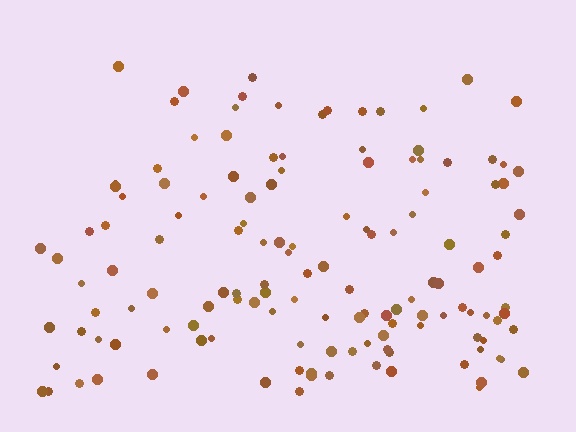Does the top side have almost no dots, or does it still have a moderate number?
Still a moderate number, just noticeably fewer than the bottom.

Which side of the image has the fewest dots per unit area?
The top.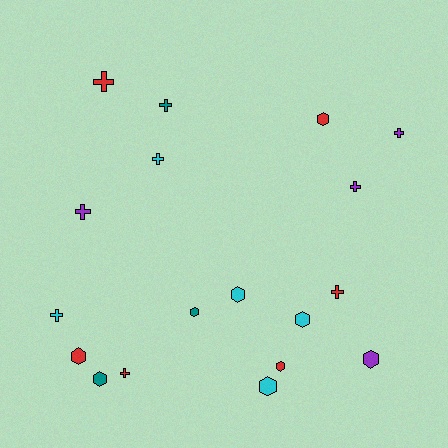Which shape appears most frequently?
Cross, with 9 objects.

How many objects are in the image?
There are 18 objects.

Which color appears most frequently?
Red, with 6 objects.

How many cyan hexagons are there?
There are 3 cyan hexagons.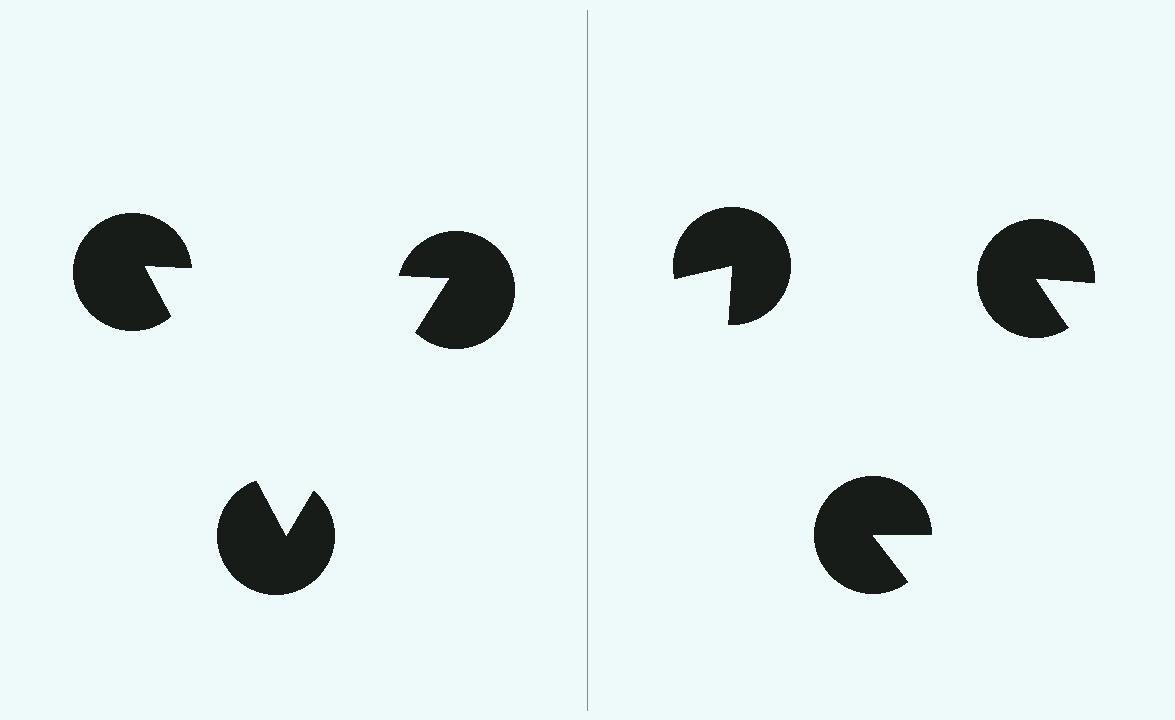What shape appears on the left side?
An illusory triangle.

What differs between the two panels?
The pac-man discs are positioned identically on both sides; only the wedge orientations differ. On the left they align to a triangle; on the right they are misaligned.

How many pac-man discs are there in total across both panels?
6 — 3 on each side.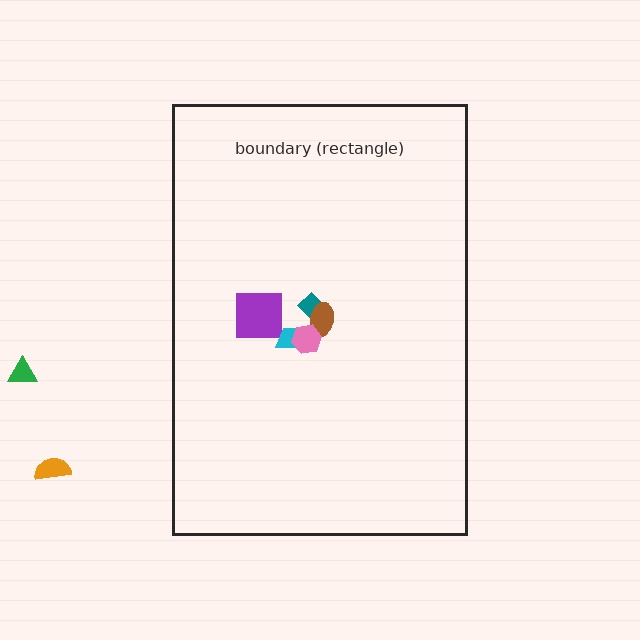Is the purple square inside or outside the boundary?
Inside.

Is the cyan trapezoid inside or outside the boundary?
Inside.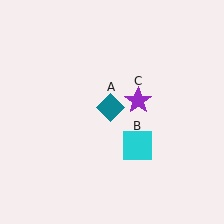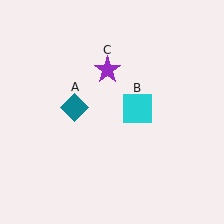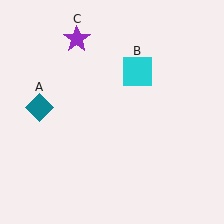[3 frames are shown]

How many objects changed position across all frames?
3 objects changed position: teal diamond (object A), cyan square (object B), purple star (object C).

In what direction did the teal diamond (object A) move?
The teal diamond (object A) moved left.